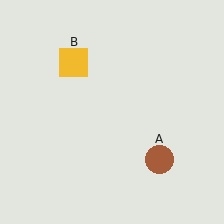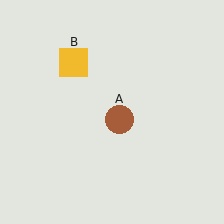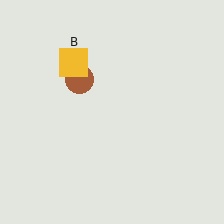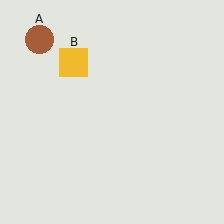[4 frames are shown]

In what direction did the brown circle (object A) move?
The brown circle (object A) moved up and to the left.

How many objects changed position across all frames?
1 object changed position: brown circle (object A).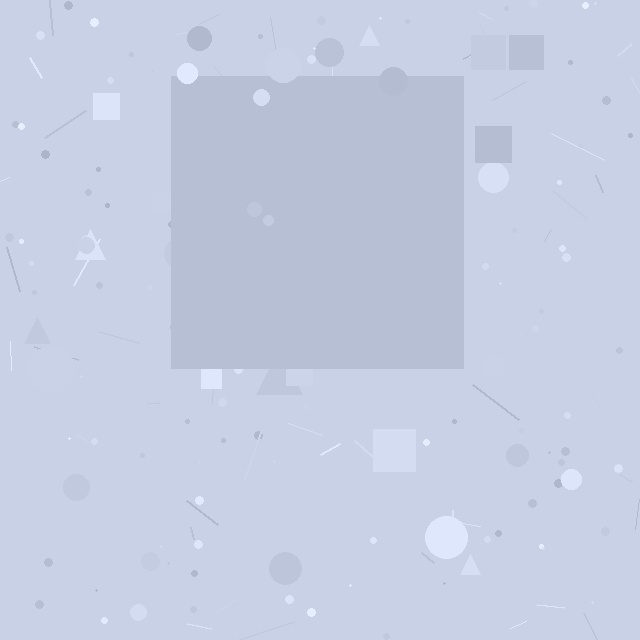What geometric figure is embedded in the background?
A square is embedded in the background.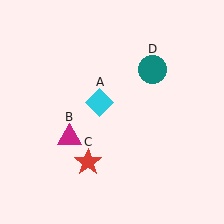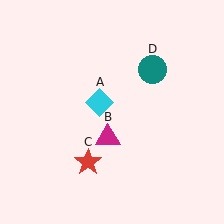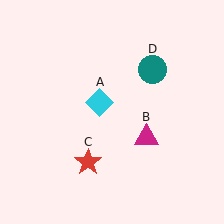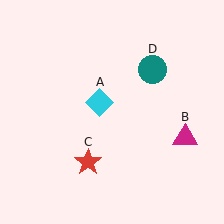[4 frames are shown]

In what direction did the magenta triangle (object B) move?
The magenta triangle (object B) moved right.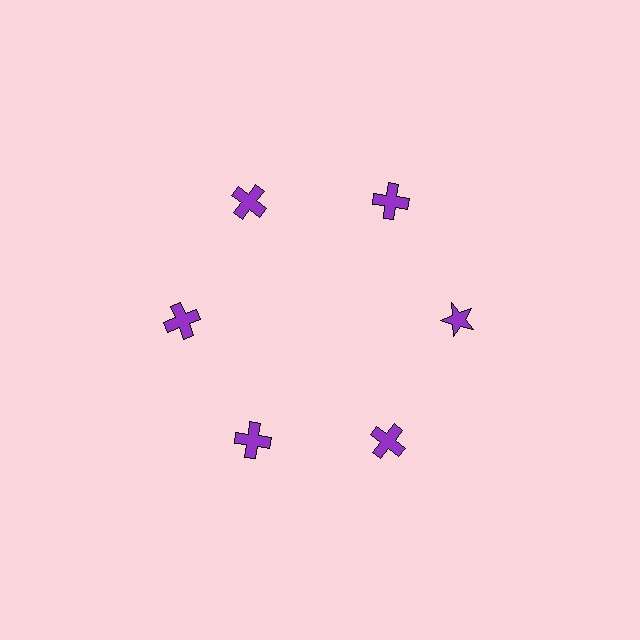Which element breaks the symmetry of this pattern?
The purple star at roughly the 3 o'clock position breaks the symmetry. All other shapes are purple crosses.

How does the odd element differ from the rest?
It has a different shape: star instead of cross.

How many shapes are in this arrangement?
There are 6 shapes arranged in a ring pattern.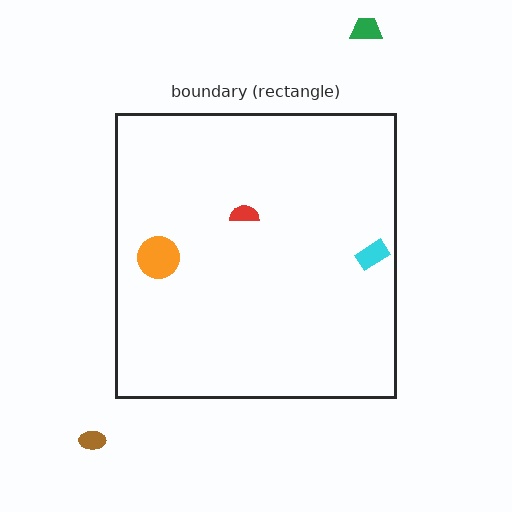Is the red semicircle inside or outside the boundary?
Inside.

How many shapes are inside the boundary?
3 inside, 2 outside.